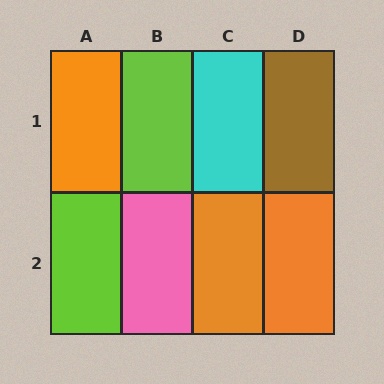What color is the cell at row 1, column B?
Lime.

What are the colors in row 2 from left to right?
Lime, pink, orange, orange.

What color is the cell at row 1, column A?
Orange.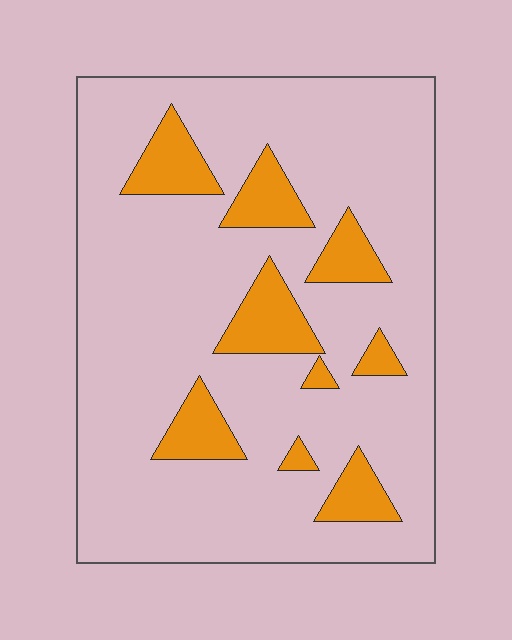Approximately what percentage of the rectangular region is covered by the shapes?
Approximately 15%.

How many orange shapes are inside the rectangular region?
9.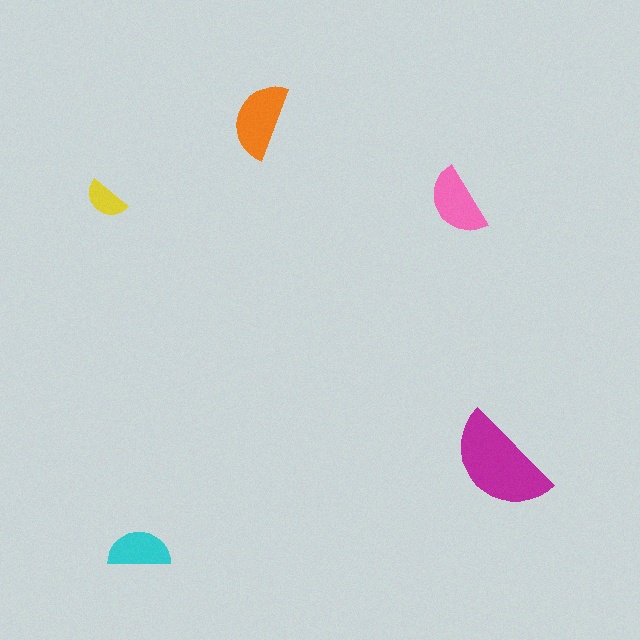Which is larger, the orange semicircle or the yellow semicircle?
The orange one.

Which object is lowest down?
The cyan semicircle is bottommost.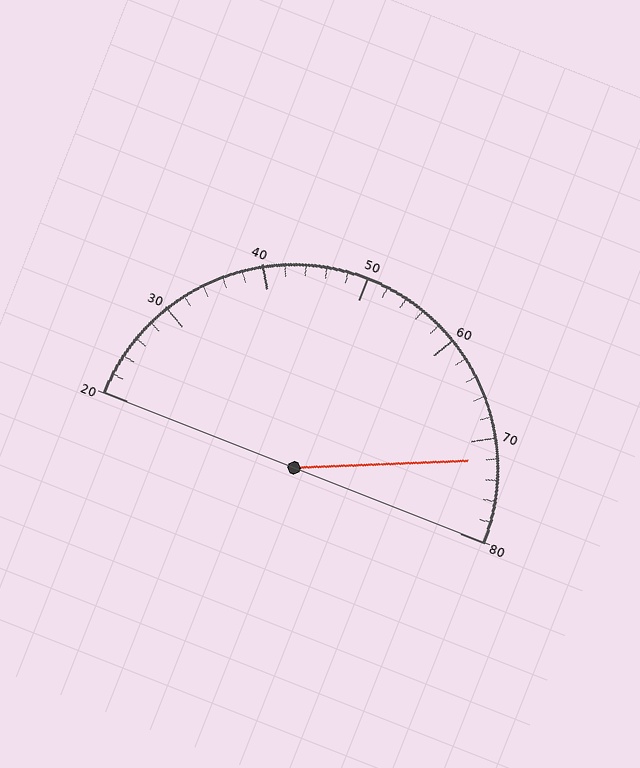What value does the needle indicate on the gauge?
The needle indicates approximately 72.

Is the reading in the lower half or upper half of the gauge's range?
The reading is in the upper half of the range (20 to 80).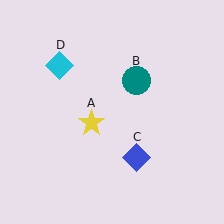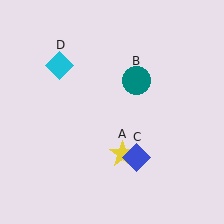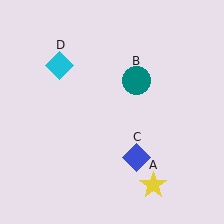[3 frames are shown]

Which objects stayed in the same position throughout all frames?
Teal circle (object B) and blue diamond (object C) and cyan diamond (object D) remained stationary.